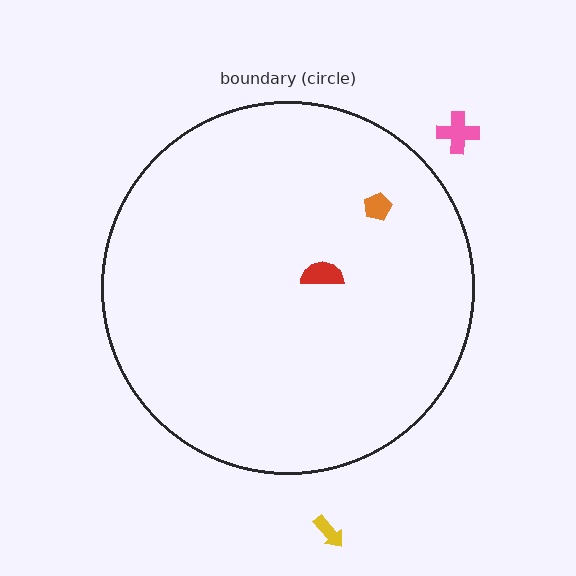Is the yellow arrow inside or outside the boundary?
Outside.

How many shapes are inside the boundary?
2 inside, 2 outside.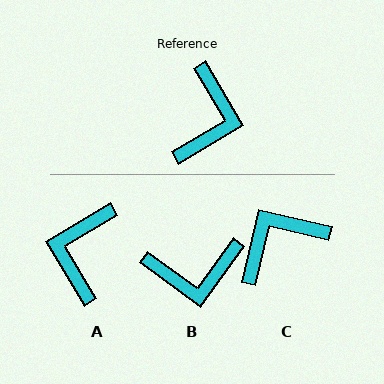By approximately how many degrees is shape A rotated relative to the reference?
Approximately 180 degrees clockwise.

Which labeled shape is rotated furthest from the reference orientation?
A, about 180 degrees away.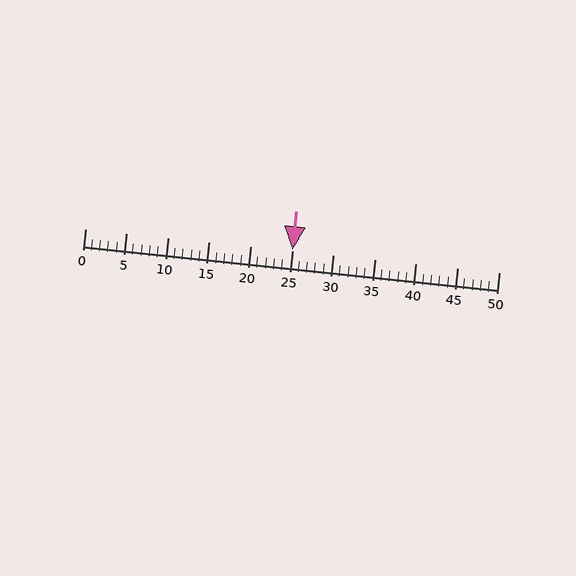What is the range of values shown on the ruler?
The ruler shows values from 0 to 50.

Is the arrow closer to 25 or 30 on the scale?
The arrow is closer to 25.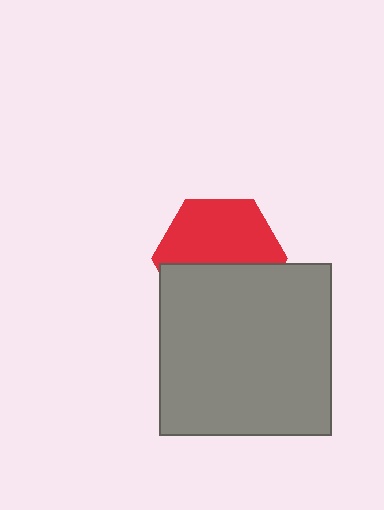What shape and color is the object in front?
The object in front is a gray square.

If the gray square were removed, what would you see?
You would see the complete red hexagon.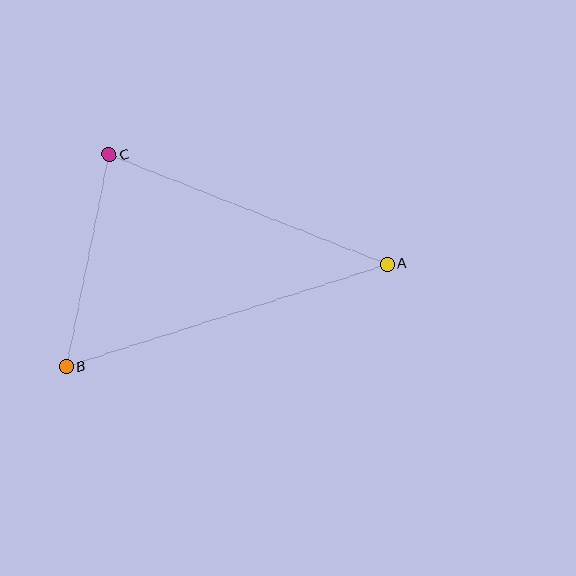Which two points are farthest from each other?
Points A and B are farthest from each other.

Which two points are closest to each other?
Points B and C are closest to each other.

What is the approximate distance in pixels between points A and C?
The distance between A and C is approximately 299 pixels.